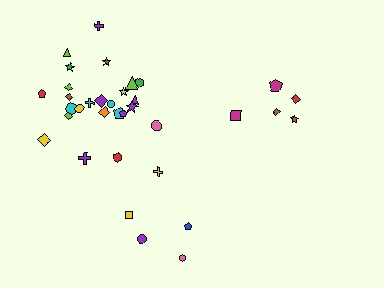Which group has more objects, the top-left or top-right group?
The top-left group.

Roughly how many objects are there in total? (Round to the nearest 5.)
Roughly 35 objects in total.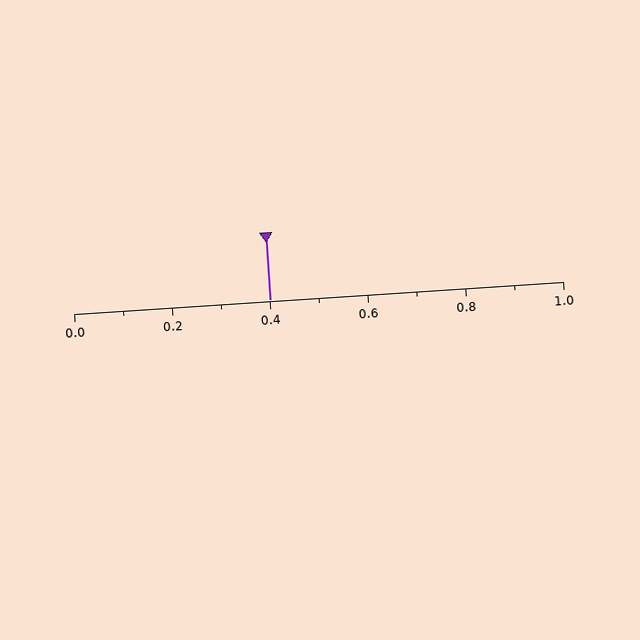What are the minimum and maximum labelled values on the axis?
The axis runs from 0.0 to 1.0.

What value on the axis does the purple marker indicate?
The marker indicates approximately 0.4.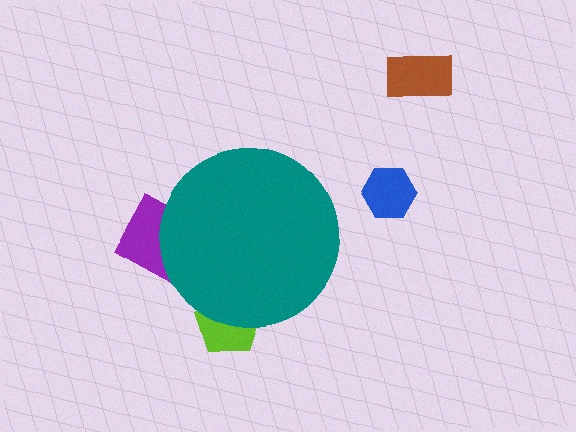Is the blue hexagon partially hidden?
No, the blue hexagon is fully visible.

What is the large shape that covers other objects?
A teal circle.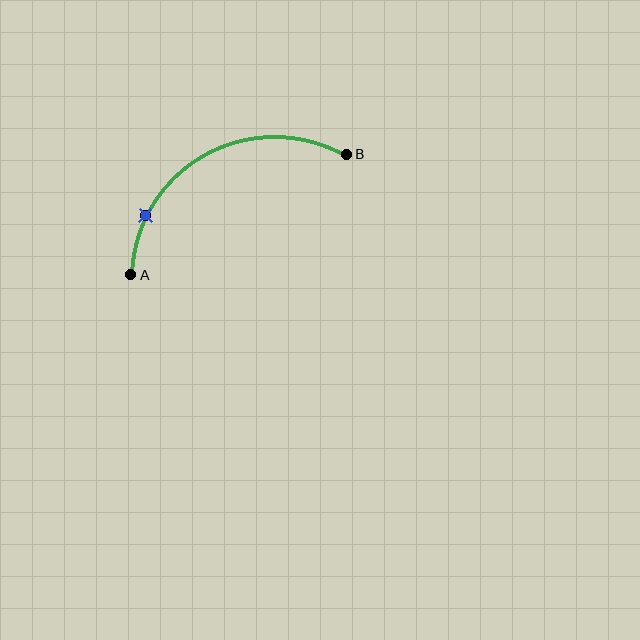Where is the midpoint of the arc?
The arc midpoint is the point on the curve farthest from the straight line joining A and B. It sits above that line.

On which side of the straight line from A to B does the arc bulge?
The arc bulges above the straight line connecting A and B.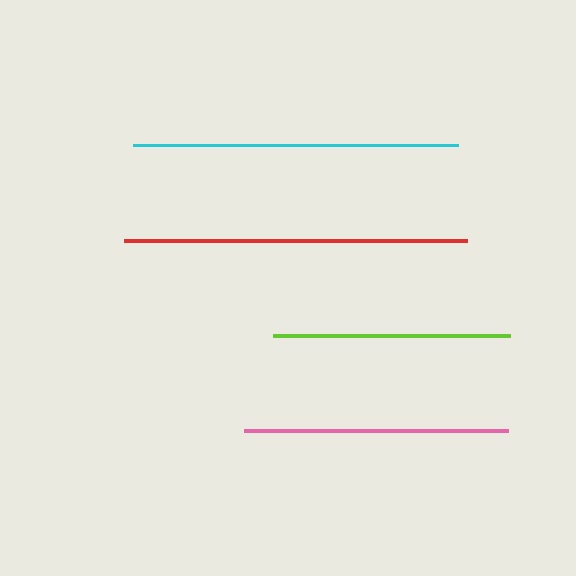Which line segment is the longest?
The red line is the longest at approximately 344 pixels.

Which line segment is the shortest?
The lime line is the shortest at approximately 237 pixels.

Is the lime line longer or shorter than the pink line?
The pink line is longer than the lime line.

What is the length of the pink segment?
The pink segment is approximately 264 pixels long.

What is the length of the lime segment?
The lime segment is approximately 237 pixels long.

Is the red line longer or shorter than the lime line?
The red line is longer than the lime line.